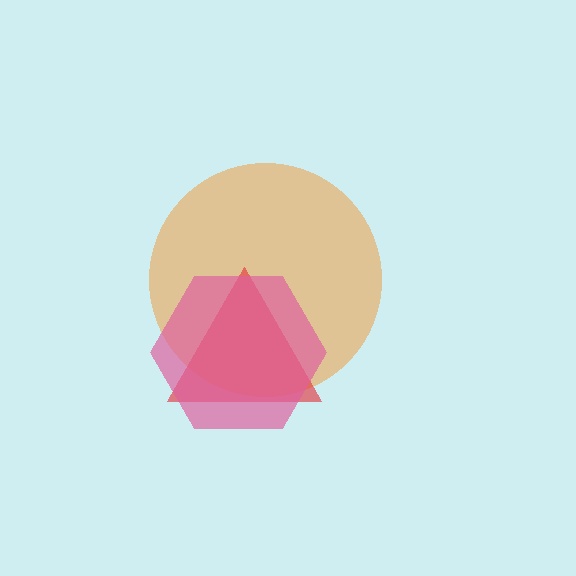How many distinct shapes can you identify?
There are 3 distinct shapes: an orange circle, a red triangle, a pink hexagon.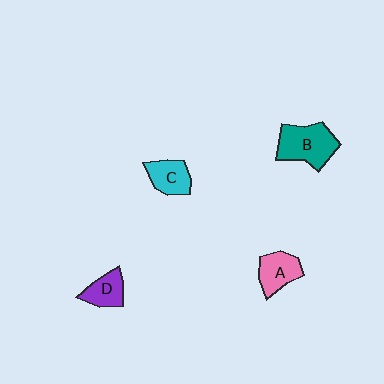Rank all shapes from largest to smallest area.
From largest to smallest: B (teal), A (pink), C (cyan), D (purple).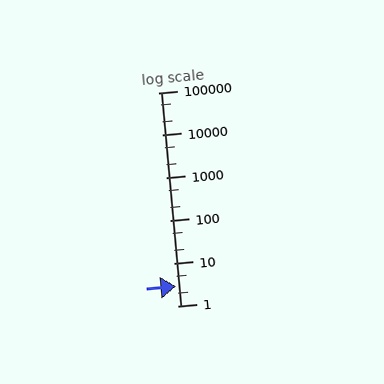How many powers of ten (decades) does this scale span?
The scale spans 5 decades, from 1 to 100000.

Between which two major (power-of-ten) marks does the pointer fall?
The pointer is between 1 and 10.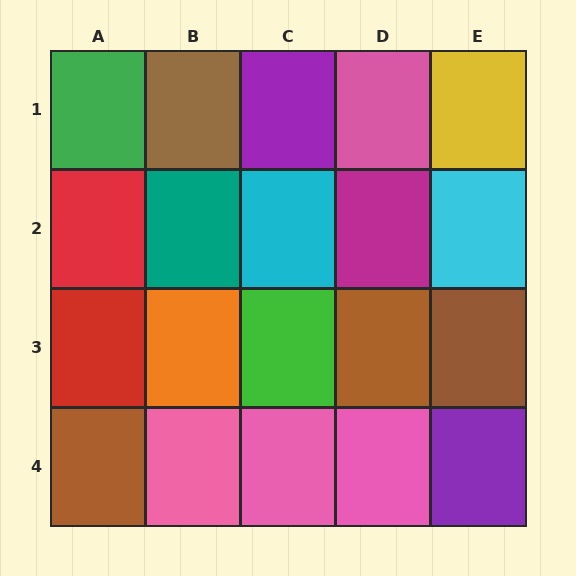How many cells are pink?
4 cells are pink.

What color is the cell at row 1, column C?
Purple.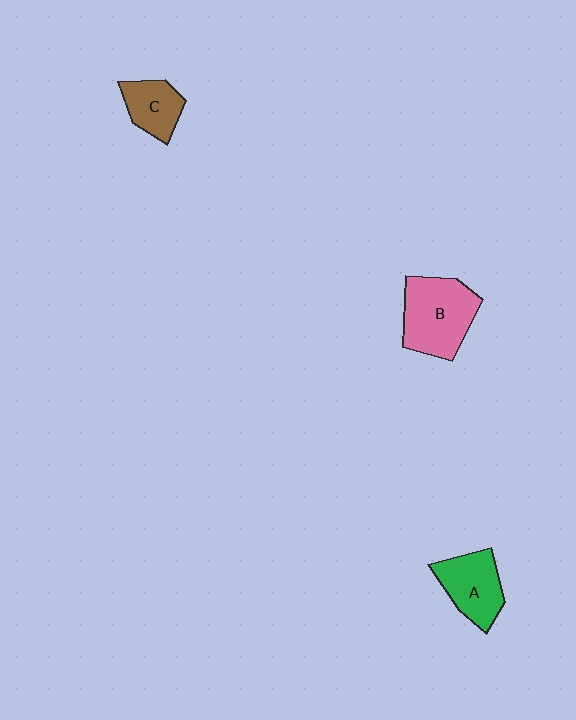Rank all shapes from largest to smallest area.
From largest to smallest: B (pink), A (green), C (brown).